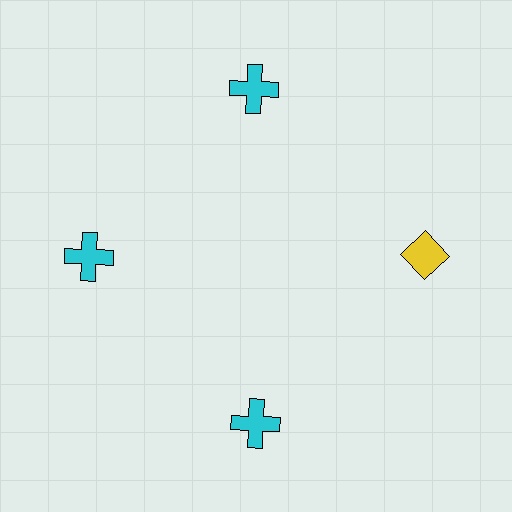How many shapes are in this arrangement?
There are 4 shapes arranged in a ring pattern.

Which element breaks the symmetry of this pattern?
The yellow diamond at roughly the 3 o'clock position breaks the symmetry. All other shapes are cyan crosses.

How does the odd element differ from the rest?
It differs in both color (yellow instead of cyan) and shape (diamond instead of cross).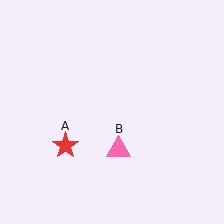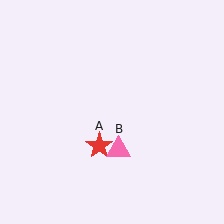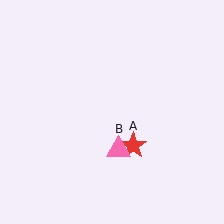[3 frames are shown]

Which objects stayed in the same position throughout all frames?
Pink triangle (object B) remained stationary.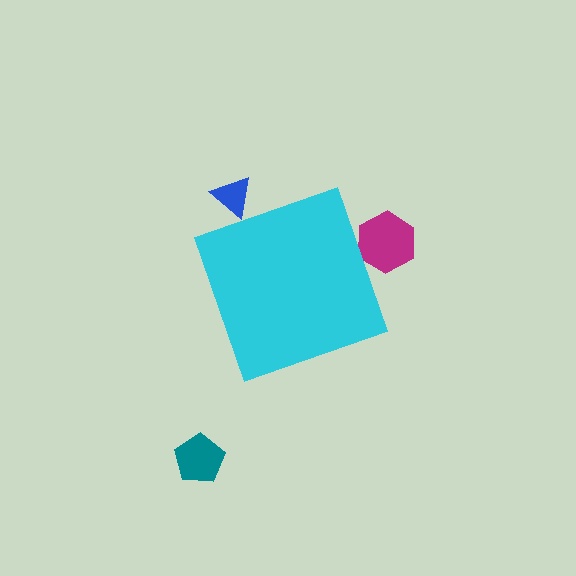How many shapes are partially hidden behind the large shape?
2 shapes are partially hidden.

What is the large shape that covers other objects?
A cyan diamond.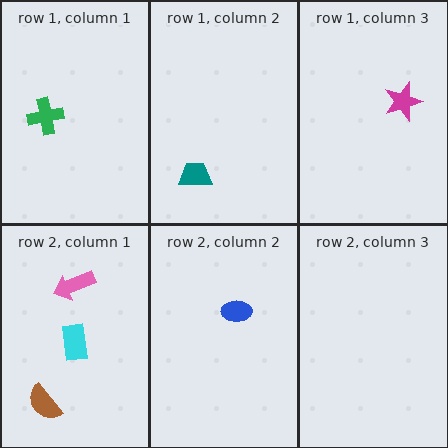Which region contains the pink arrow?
The row 2, column 1 region.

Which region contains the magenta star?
The row 1, column 3 region.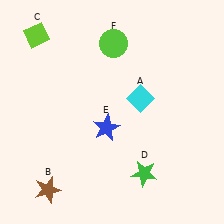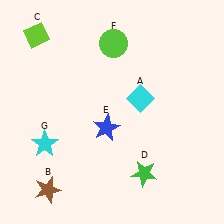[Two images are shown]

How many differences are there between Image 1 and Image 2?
There is 1 difference between the two images.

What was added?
A cyan star (G) was added in Image 2.